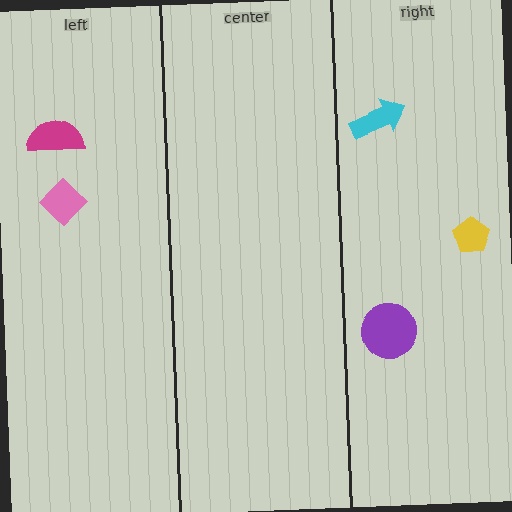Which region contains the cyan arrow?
The right region.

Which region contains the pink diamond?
The left region.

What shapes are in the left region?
The magenta semicircle, the pink diamond.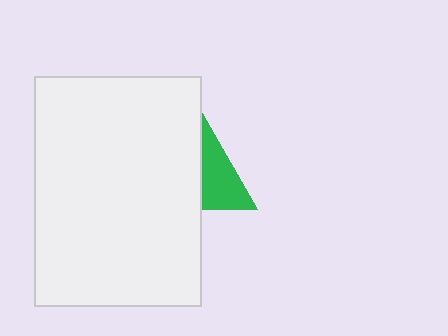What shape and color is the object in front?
The object in front is a white rectangle.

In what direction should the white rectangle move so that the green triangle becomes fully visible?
The white rectangle should move left. That is the shortest direction to clear the overlap and leave the green triangle fully visible.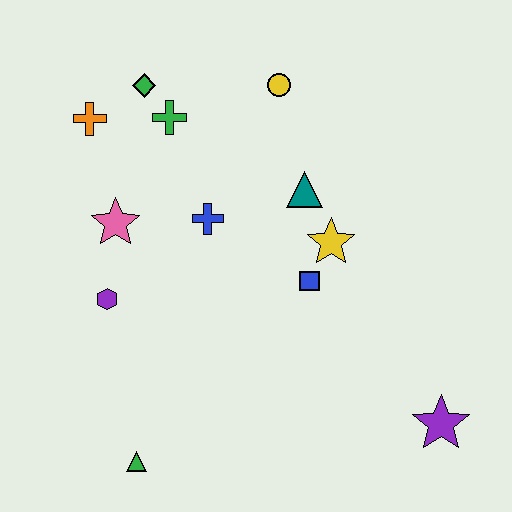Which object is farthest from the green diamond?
The purple star is farthest from the green diamond.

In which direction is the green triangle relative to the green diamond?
The green triangle is below the green diamond.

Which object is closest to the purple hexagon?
The pink star is closest to the purple hexagon.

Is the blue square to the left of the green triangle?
No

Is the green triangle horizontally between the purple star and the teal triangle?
No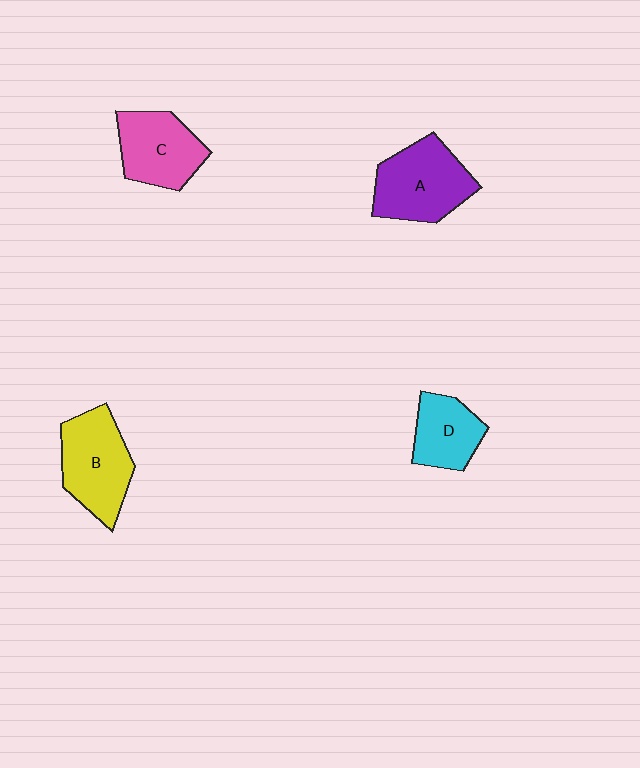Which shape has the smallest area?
Shape D (cyan).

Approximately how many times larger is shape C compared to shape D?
Approximately 1.3 times.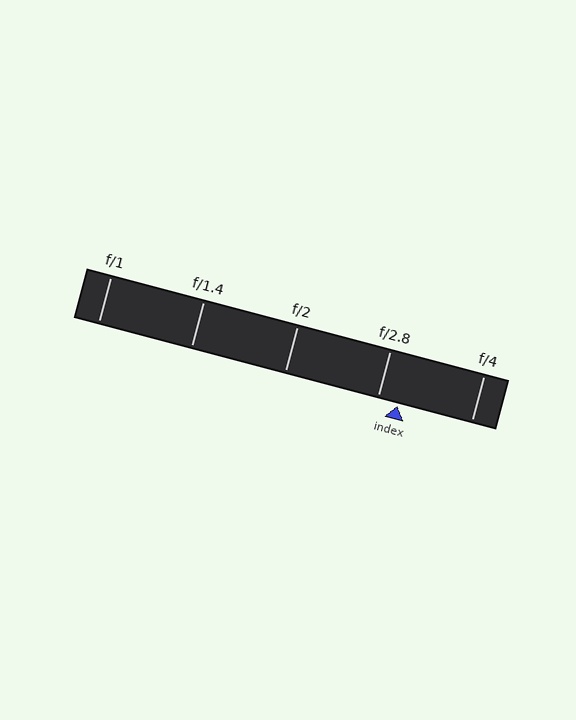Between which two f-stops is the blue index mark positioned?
The index mark is between f/2.8 and f/4.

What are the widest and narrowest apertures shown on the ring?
The widest aperture shown is f/1 and the narrowest is f/4.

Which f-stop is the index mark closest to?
The index mark is closest to f/2.8.